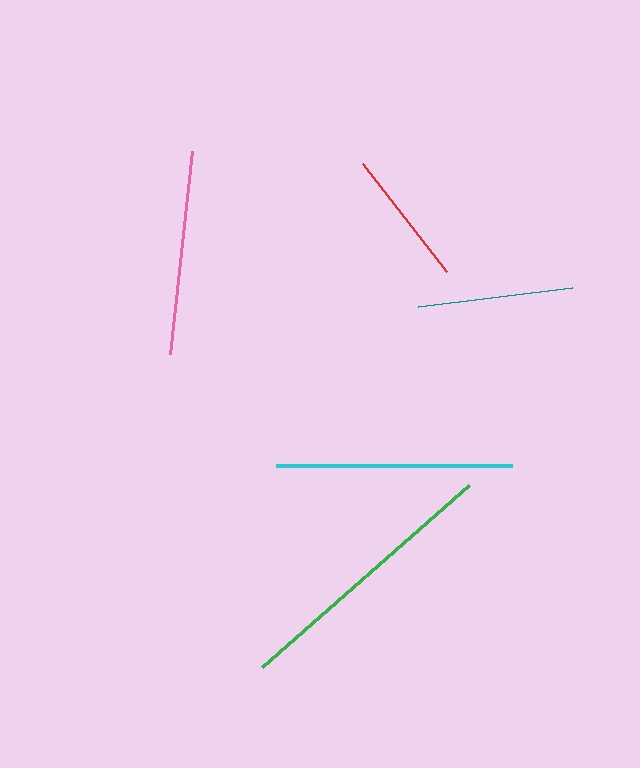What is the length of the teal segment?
The teal segment is approximately 155 pixels long.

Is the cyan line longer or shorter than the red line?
The cyan line is longer than the red line.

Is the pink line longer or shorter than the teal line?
The pink line is longer than the teal line.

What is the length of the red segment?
The red segment is approximately 137 pixels long.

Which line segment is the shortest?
The red line is the shortest at approximately 137 pixels.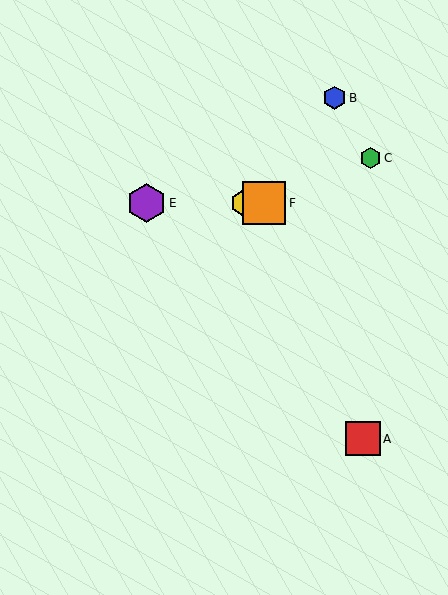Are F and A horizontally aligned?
No, F is at y≈203 and A is at y≈439.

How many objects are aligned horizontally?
3 objects (D, E, F) are aligned horizontally.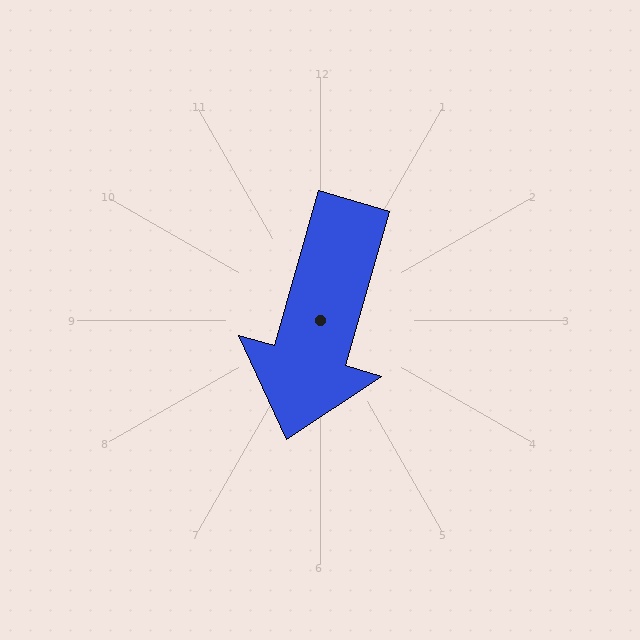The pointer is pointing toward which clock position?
Roughly 7 o'clock.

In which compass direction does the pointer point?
South.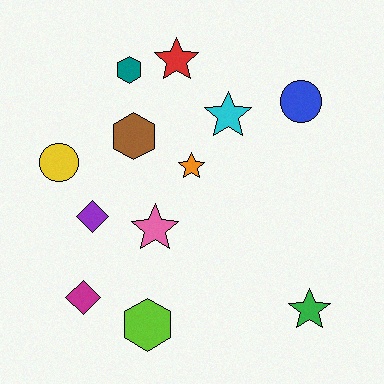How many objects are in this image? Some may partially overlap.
There are 12 objects.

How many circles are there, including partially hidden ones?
There are 2 circles.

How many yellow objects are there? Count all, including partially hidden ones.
There is 1 yellow object.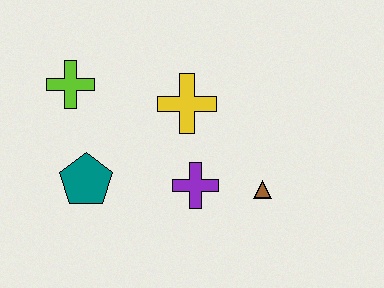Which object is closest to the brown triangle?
The purple cross is closest to the brown triangle.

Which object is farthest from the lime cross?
The brown triangle is farthest from the lime cross.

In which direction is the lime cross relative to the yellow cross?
The lime cross is to the left of the yellow cross.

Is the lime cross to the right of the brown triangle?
No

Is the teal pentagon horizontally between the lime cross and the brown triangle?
Yes